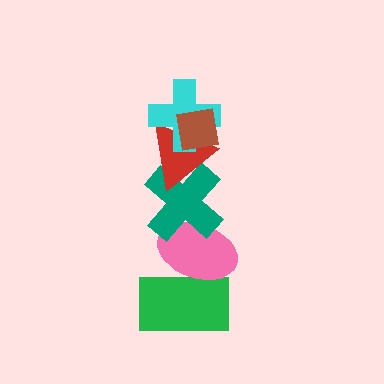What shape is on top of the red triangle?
The cyan cross is on top of the red triangle.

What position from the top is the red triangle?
The red triangle is 3rd from the top.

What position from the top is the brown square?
The brown square is 1st from the top.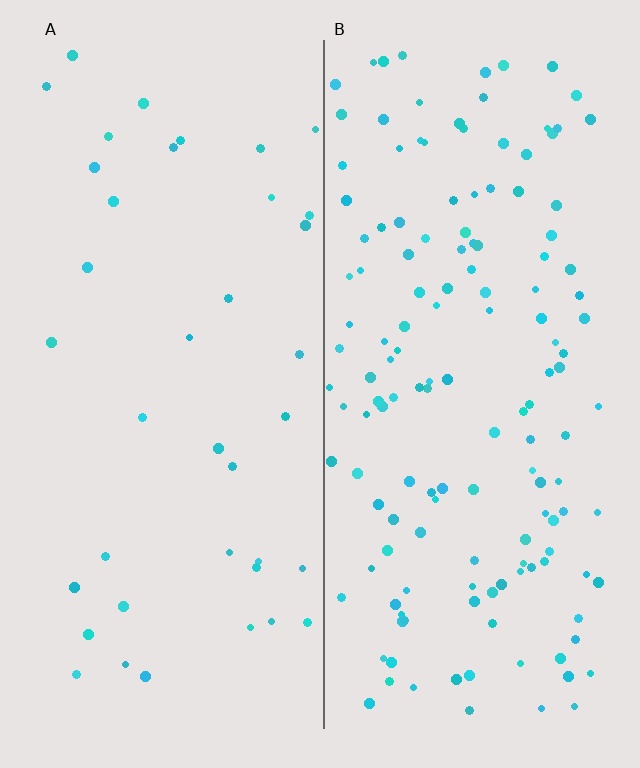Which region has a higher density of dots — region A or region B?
B (the right).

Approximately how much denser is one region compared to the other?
Approximately 3.9× — region B over region A.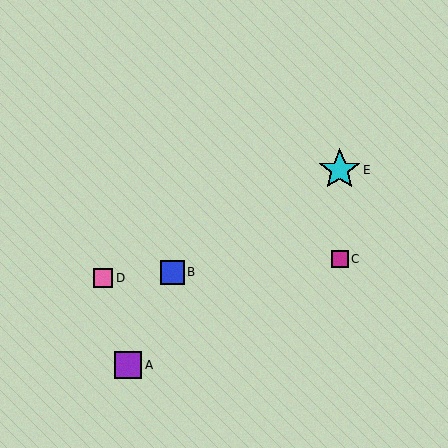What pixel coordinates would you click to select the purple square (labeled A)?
Click at (128, 365) to select the purple square A.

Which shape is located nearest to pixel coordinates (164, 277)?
The blue square (labeled B) at (172, 272) is nearest to that location.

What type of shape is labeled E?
Shape E is a cyan star.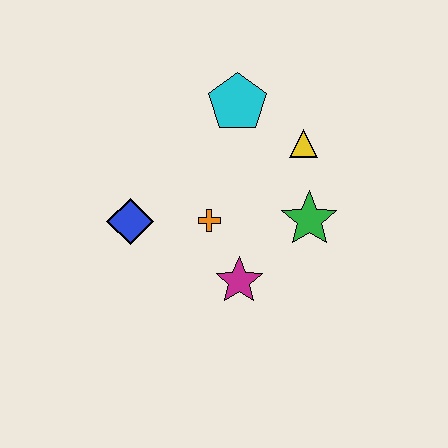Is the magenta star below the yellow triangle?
Yes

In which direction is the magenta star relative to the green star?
The magenta star is to the left of the green star.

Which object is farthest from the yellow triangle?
The blue diamond is farthest from the yellow triangle.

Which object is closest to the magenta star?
The orange cross is closest to the magenta star.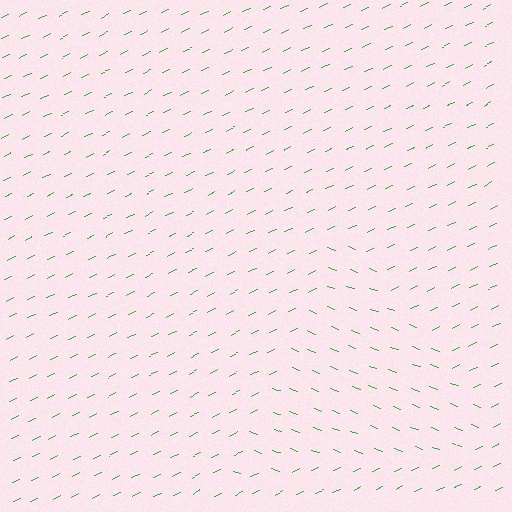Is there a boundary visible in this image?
Yes, there is a texture boundary formed by a change in line orientation.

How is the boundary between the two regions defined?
The boundary is defined purely by a change in line orientation (approximately 45 degrees difference). All lines are the same color and thickness.